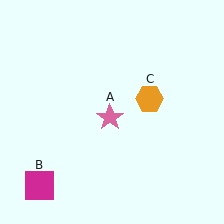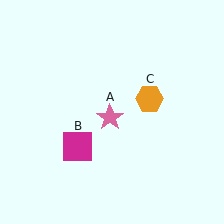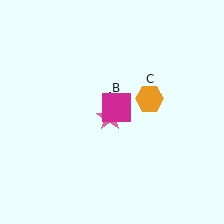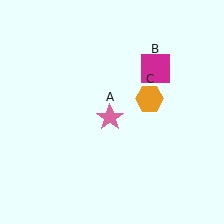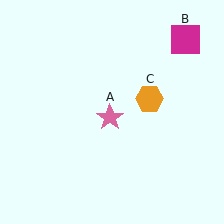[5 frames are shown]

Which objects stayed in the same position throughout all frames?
Pink star (object A) and orange hexagon (object C) remained stationary.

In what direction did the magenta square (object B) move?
The magenta square (object B) moved up and to the right.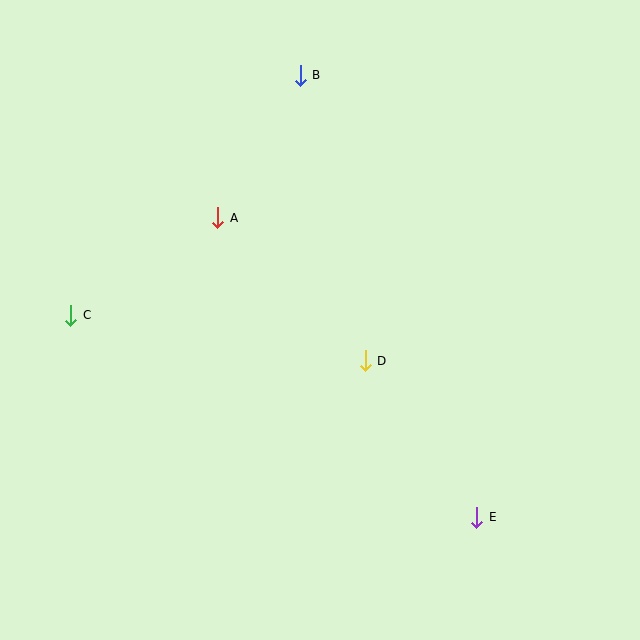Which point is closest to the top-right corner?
Point B is closest to the top-right corner.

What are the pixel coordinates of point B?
Point B is at (300, 75).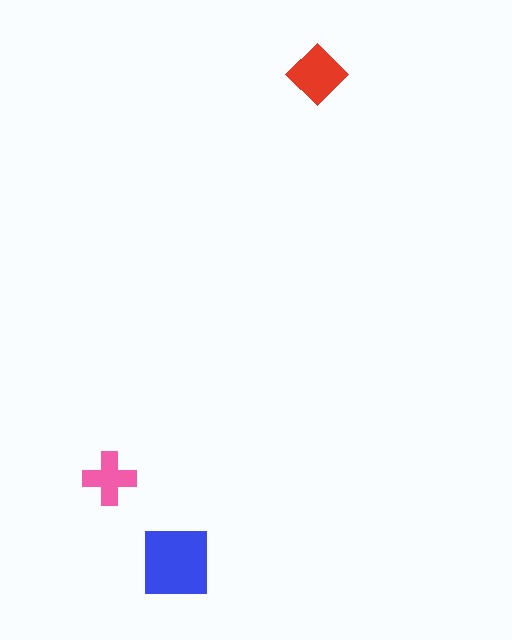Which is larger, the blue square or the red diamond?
The blue square.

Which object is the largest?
The blue square.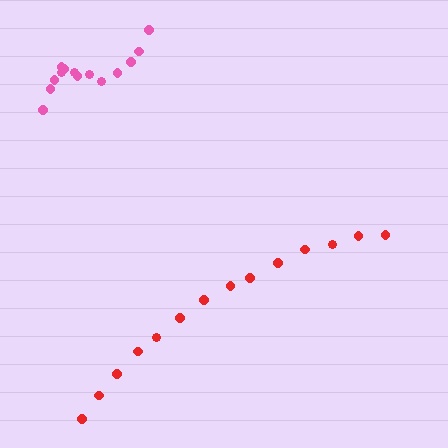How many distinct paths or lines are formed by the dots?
There are 2 distinct paths.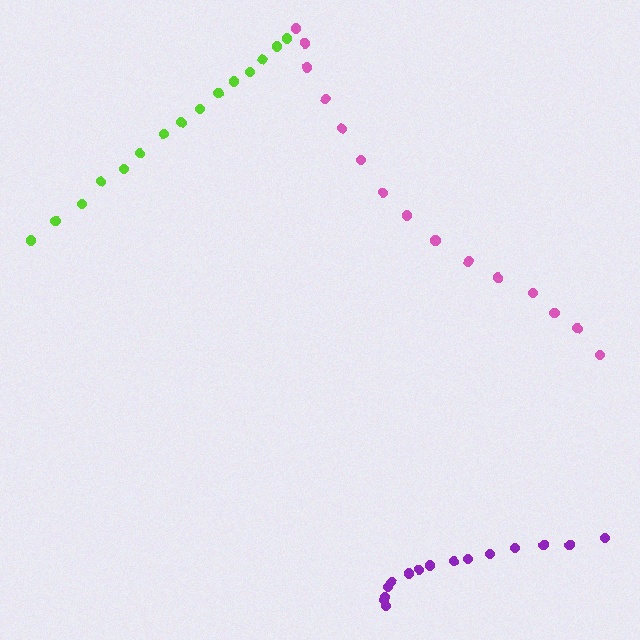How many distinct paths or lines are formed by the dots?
There are 3 distinct paths.